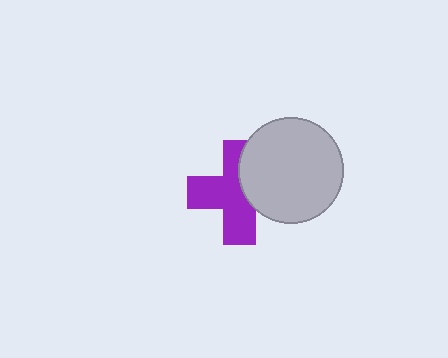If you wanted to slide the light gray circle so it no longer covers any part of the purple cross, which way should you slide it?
Slide it right — that is the most direct way to separate the two shapes.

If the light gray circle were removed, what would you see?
You would see the complete purple cross.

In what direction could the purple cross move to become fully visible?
The purple cross could move left. That would shift it out from behind the light gray circle entirely.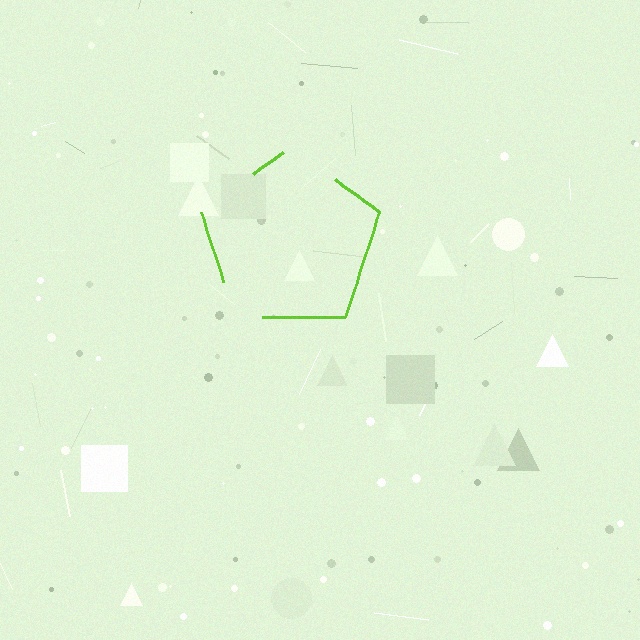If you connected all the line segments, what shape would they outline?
They would outline a pentagon.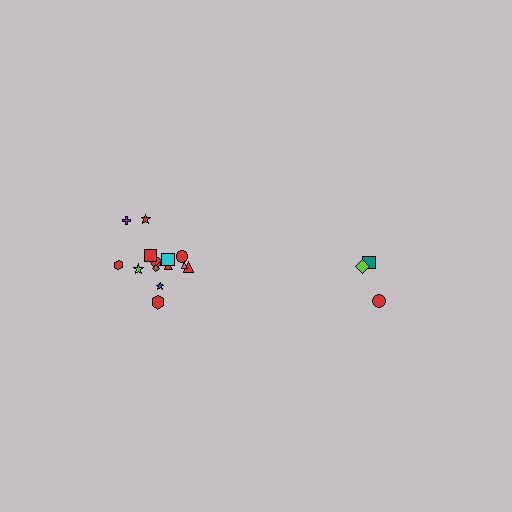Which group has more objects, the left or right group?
The left group.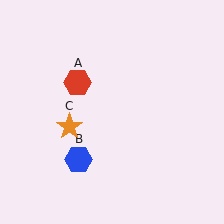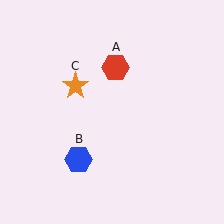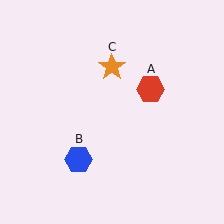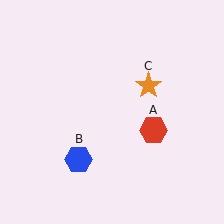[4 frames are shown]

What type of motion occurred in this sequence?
The red hexagon (object A), orange star (object C) rotated clockwise around the center of the scene.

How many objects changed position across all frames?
2 objects changed position: red hexagon (object A), orange star (object C).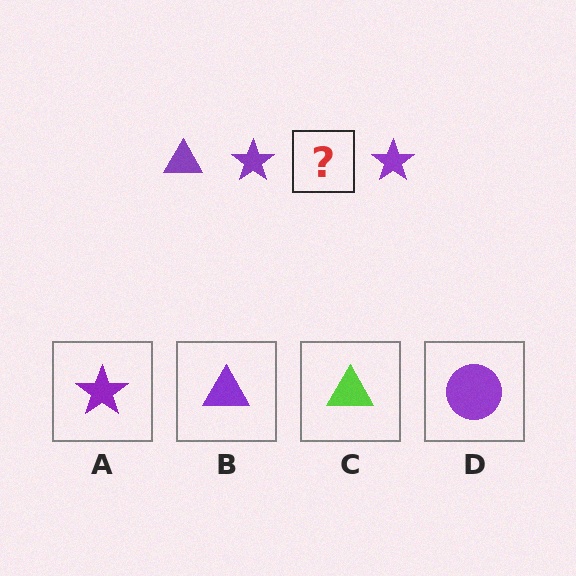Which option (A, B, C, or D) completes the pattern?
B.